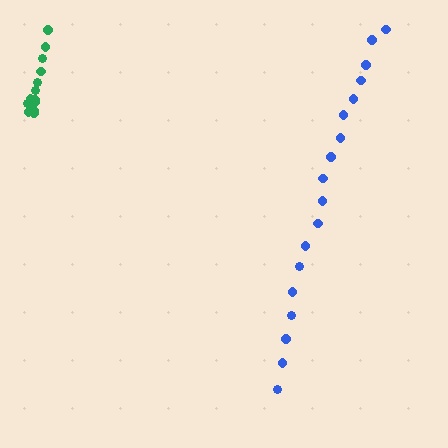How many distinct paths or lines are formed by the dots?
There are 2 distinct paths.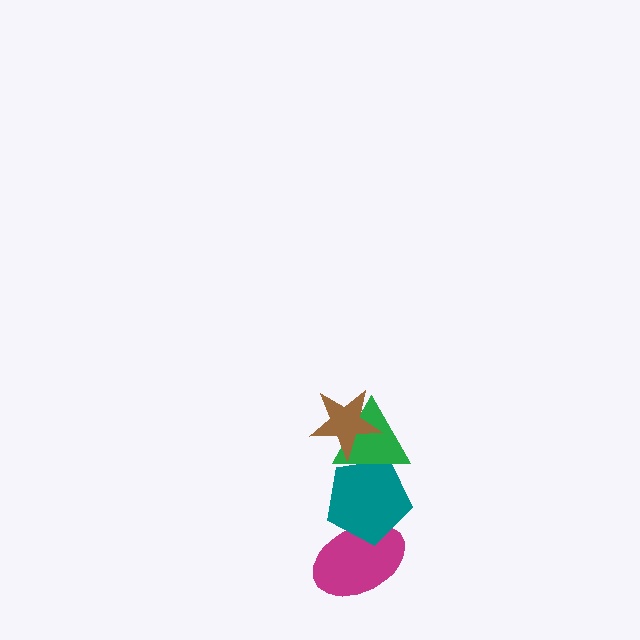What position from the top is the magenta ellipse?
The magenta ellipse is 4th from the top.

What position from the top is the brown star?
The brown star is 1st from the top.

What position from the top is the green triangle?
The green triangle is 2nd from the top.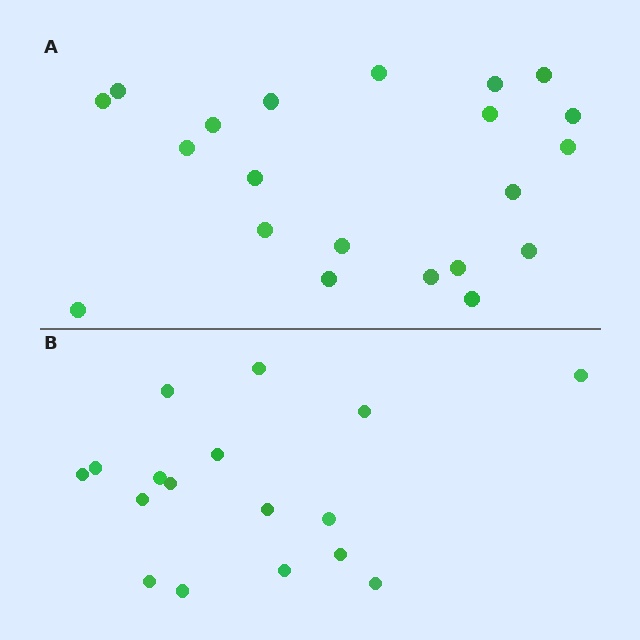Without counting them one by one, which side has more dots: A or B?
Region A (the top region) has more dots.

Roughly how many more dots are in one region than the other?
Region A has about 4 more dots than region B.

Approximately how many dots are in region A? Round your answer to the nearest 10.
About 20 dots. (The exact count is 21, which rounds to 20.)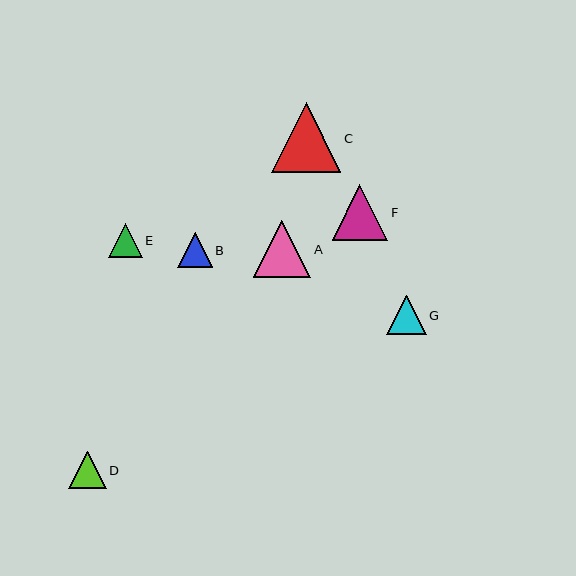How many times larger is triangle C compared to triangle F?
Triangle C is approximately 1.2 times the size of triangle F.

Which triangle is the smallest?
Triangle E is the smallest with a size of approximately 34 pixels.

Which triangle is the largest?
Triangle C is the largest with a size of approximately 69 pixels.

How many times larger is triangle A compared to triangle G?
Triangle A is approximately 1.5 times the size of triangle G.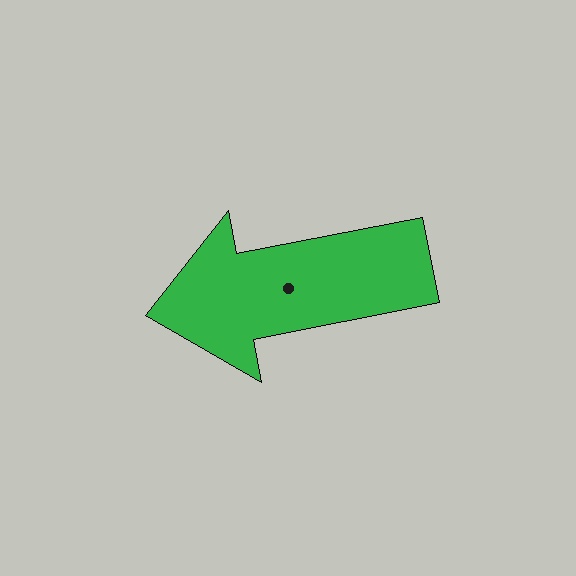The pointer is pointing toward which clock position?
Roughly 9 o'clock.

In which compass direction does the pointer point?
West.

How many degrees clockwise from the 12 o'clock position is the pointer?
Approximately 259 degrees.